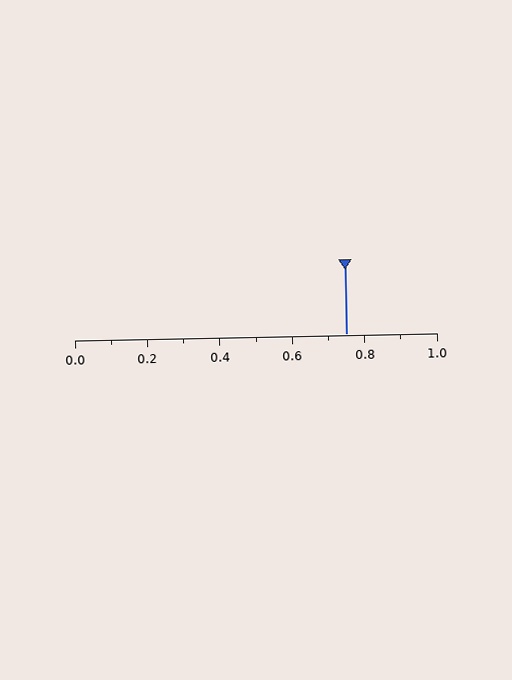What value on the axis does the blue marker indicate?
The marker indicates approximately 0.75.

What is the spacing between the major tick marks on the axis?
The major ticks are spaced 0.2 apart.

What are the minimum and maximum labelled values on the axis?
The axis runs from 0.0 to 1.0.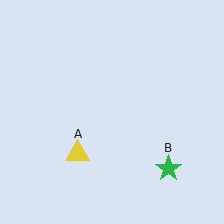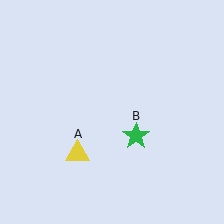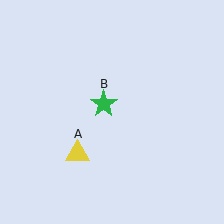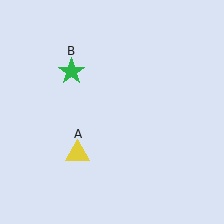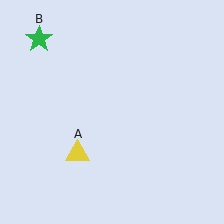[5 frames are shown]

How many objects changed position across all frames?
1 object changed position: green star (object B).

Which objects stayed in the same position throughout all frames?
Yellow triangle (object A) remained stationary.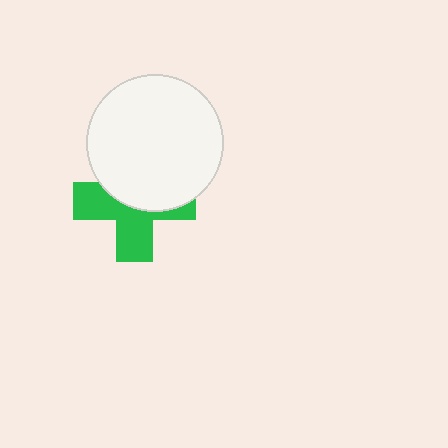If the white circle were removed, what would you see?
You would see the complete green cross.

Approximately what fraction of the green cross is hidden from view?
Roughly 50% of the green cross is hidden behind the white circle.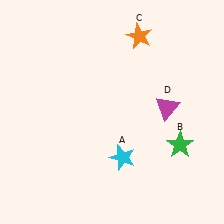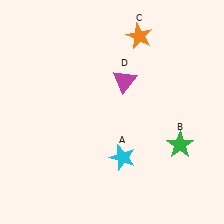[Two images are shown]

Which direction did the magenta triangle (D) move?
The magenta triangle (D) moved left.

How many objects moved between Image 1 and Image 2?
1 object moved between the two images.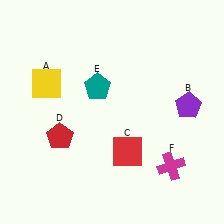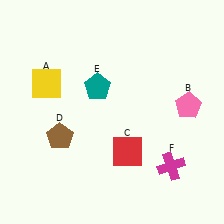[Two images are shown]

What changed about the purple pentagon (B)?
In Image 1, B is purple. In Image 2, it changed to pink.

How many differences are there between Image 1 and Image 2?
There are 2 differences between the two images.